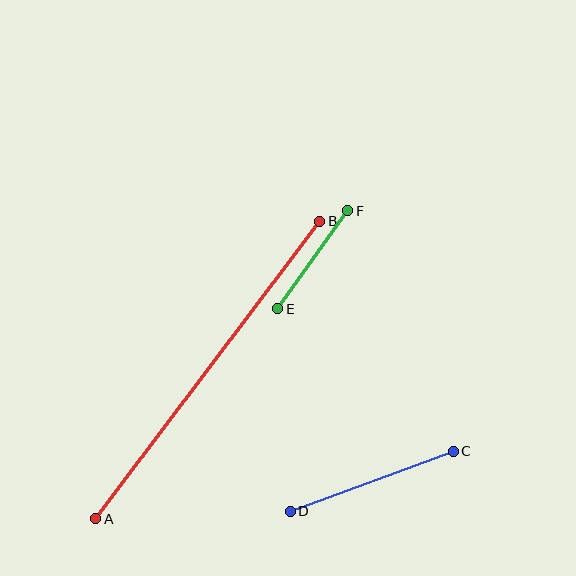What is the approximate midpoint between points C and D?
The midpoint is at approximately (372, 481) pixels.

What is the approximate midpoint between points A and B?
The midpoint is at approximately (208, 370) pixels.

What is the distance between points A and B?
The distance is approximately 372 pixels.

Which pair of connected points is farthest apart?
Points A and B are farthest apart.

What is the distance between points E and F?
The distance is approximately 121 pixels.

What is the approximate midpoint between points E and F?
The midpoint is at approximately (313, 260) pixels.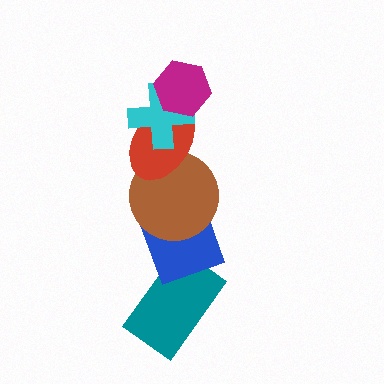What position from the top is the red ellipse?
The red ellipse is 3rd from the top.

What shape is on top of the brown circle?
The red ellipse is on top of the brown circle.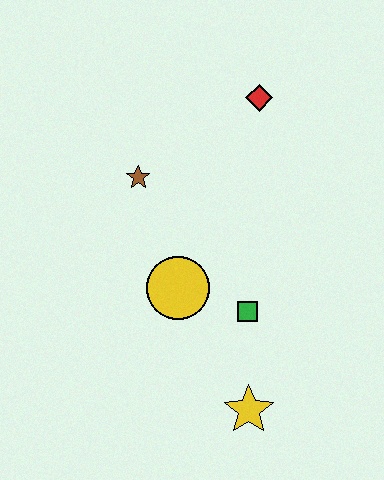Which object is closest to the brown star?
The yellow circle is closest to the brown star.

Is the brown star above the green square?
Yes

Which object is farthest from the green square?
The red diamond is farthest from the green square.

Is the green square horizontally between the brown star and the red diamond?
Yes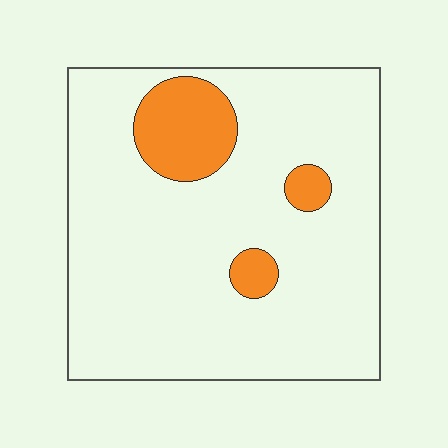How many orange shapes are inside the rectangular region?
3.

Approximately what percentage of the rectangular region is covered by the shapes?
Approximately 15%.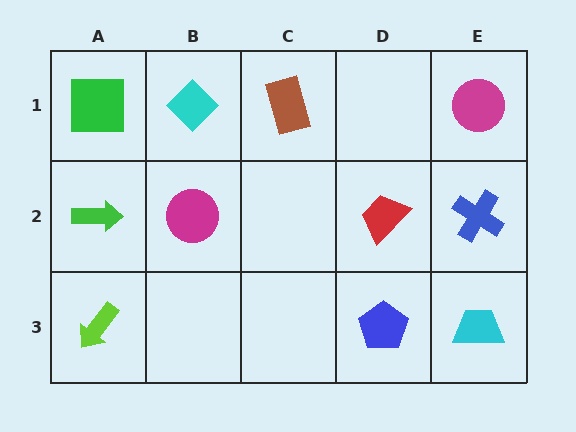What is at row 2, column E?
A blue cross.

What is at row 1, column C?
A brown rectangle.